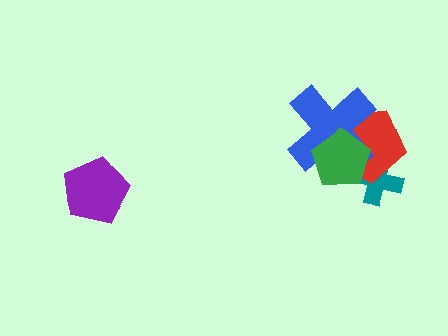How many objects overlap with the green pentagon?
3 objects overlap with the green pentagon.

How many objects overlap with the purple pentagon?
0 objects overlap with the purple pentagon.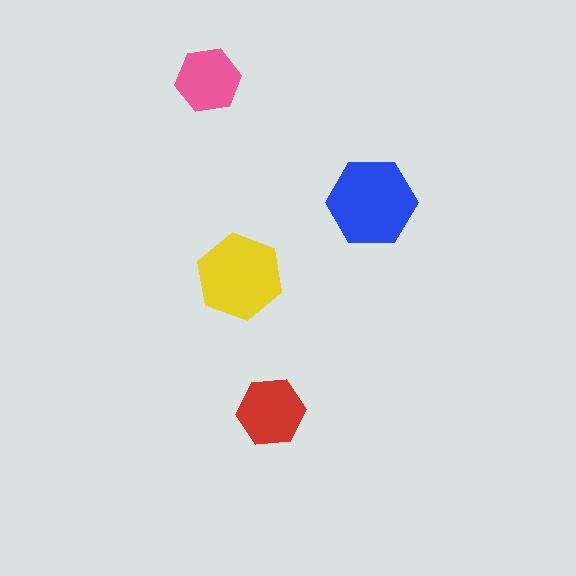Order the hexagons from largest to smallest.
the blue one, the yellow one, the red one, the pink one.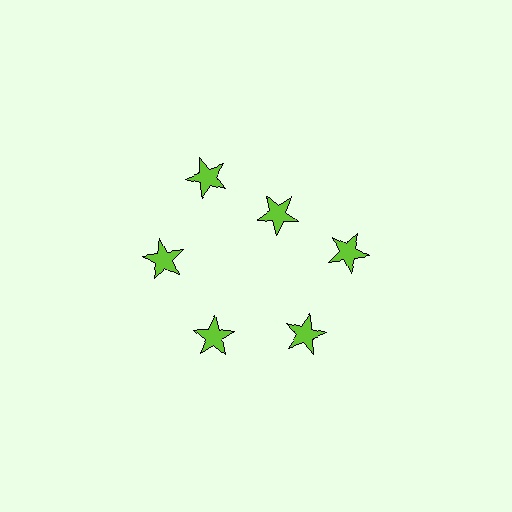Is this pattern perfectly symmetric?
No. The 6 lime stars are arranged in a ring, but one element near the 1 o'clock position is pulled inward toward the center, breaking the 6-fold rotational symmetry.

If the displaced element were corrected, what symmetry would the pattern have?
It would have 6-fold rotational symmetry — the pattern would map onto itself every 60 degrees.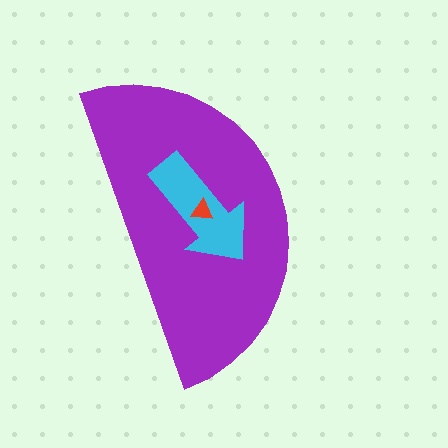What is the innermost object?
The red triangle.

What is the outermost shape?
The purple semicircle.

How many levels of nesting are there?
3.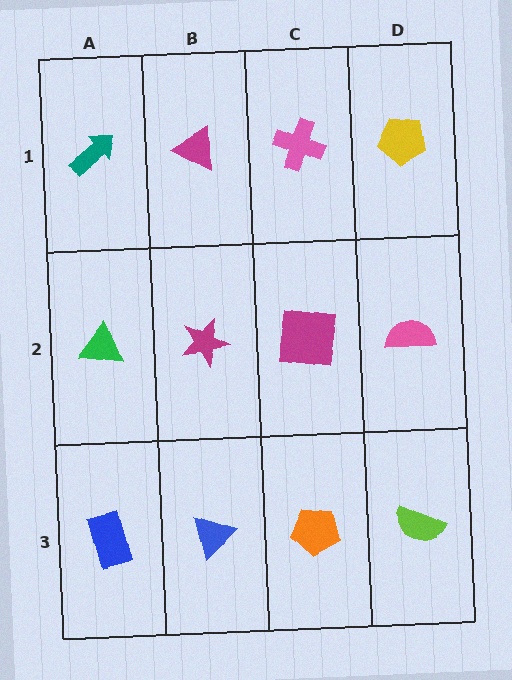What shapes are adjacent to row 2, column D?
A yellow pentagon (row 1, column D), a lime semicircle (row 3, column D), a magenta square (row 2, column C).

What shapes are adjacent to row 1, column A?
A green triangle (row 2, column A), a magenta triangle (row 1, column B).